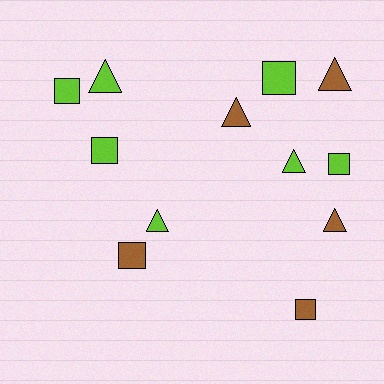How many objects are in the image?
There are 12 objects.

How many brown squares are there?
There are 2 brown squares.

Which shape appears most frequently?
Square, with 6 objects.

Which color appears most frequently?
Lime, with 7 objects.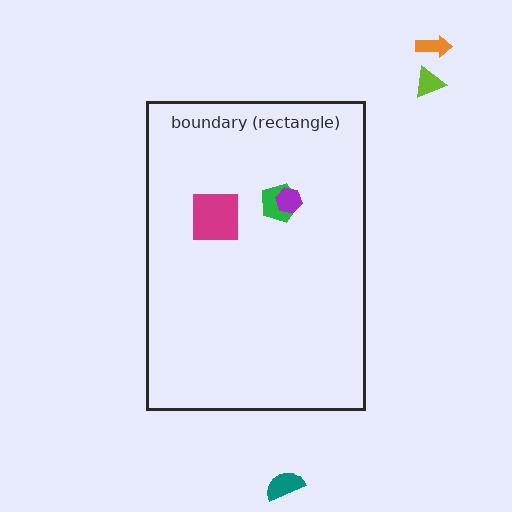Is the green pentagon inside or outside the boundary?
Inside.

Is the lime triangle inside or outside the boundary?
Outside.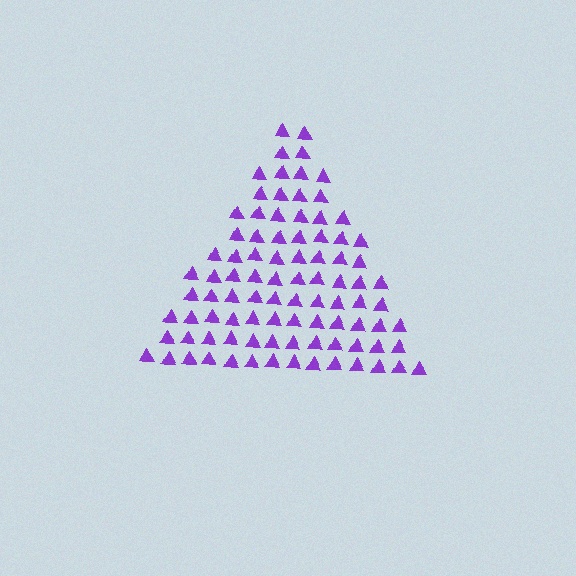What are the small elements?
The small elements are triangles.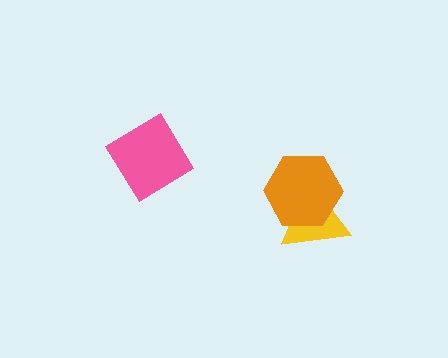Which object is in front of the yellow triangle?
The orange hexagon is in front of the yellow triangle.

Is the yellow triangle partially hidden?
Yes, it is partially covered by another shape.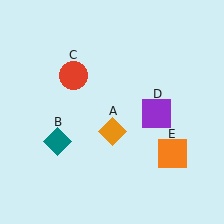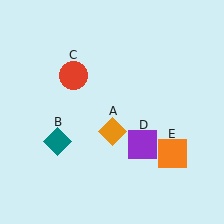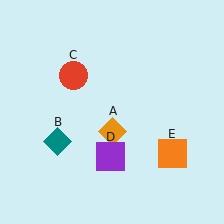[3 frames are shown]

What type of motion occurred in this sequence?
The purple square (object D) rotated clockwise around the center of the scene.